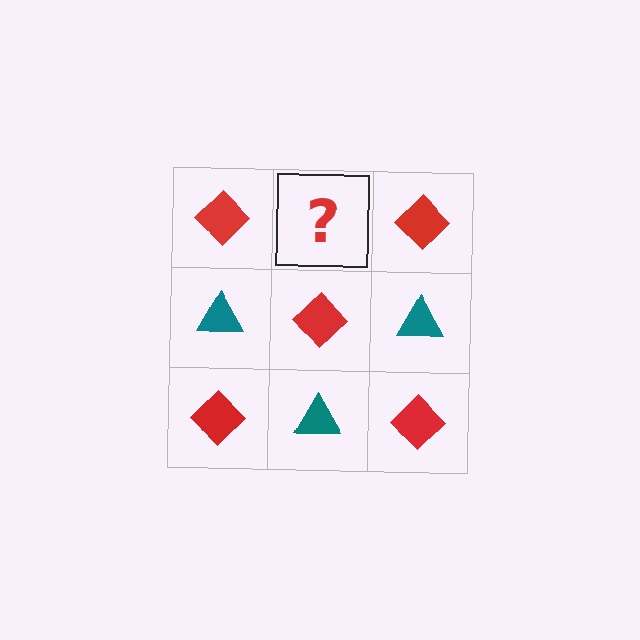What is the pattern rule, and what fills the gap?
The rule is that it alternates red diamond and teal triangle in a checkerboard pattern. The gap should be filled with a teal triangle.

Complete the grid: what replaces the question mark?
The question mark should be replaced with a teal triangle.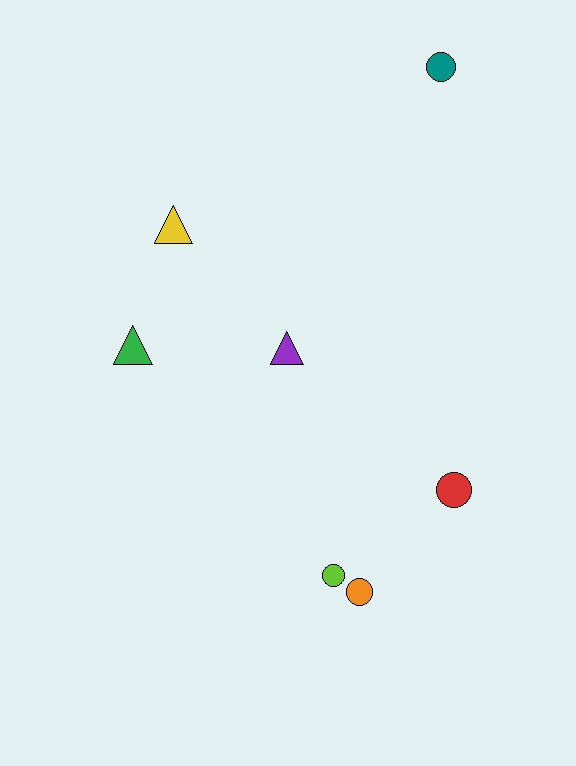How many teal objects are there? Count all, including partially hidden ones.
There is 1 teal object.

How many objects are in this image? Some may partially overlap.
There are 7 objects.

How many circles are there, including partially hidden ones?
There are 4 circles.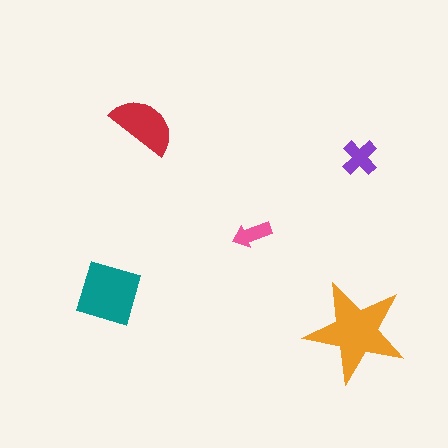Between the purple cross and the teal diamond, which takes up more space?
The teal diamond.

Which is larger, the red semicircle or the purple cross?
The red semicircle.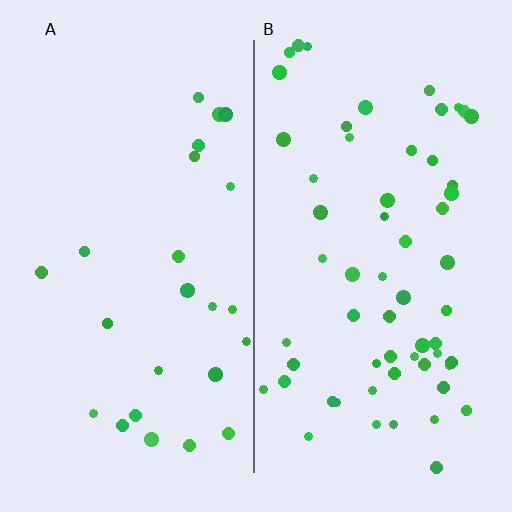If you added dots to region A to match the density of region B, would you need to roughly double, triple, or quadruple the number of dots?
Approximately double.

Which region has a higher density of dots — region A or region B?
B (the right).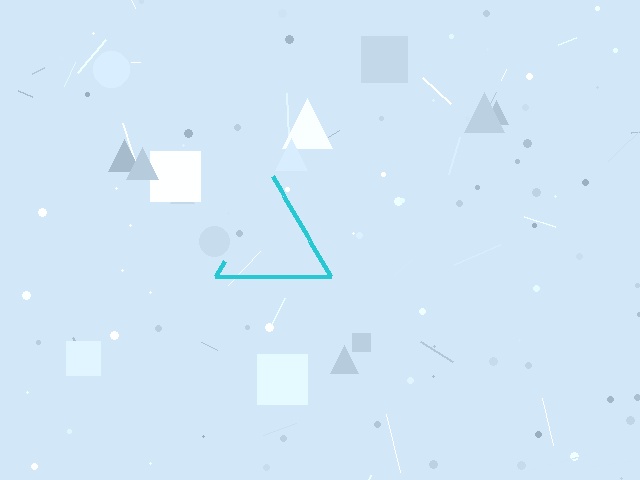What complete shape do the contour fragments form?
The contour fragments form a triangle.